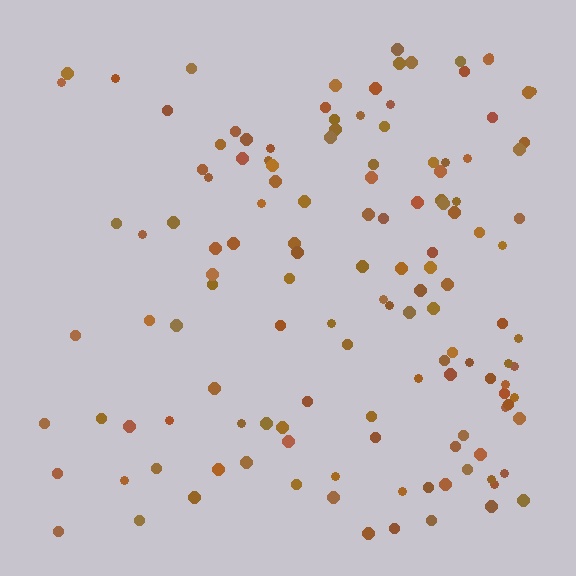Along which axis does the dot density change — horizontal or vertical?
Horizontal.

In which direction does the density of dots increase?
From left to right, with the right side densest.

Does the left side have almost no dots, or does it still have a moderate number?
Still a moderate number, just noticeably fewer than the right.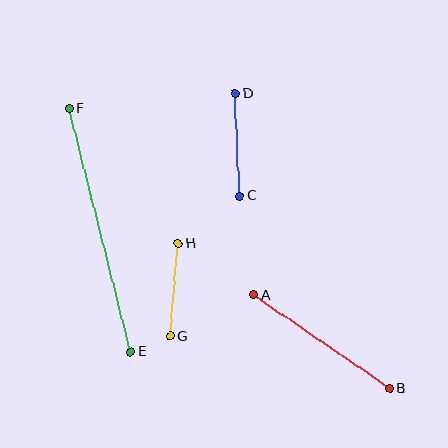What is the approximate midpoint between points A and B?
The midpoint is at approximately (322, 342) pixels.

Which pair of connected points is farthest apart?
Points E and F are farthest apart.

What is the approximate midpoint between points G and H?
The midpoint is at approximately (174, 290) pixels.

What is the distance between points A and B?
The distance is approximately 165 pixels.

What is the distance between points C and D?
The distance is approximately 102 pixels.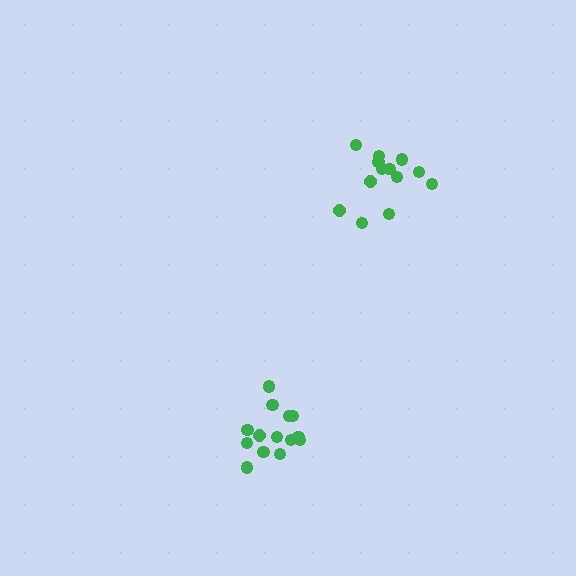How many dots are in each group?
Group 1: 14 dots, Group 2: 13 dots (27 total).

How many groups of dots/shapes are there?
There are 2 groups.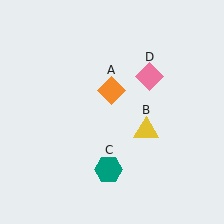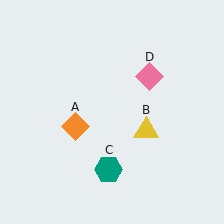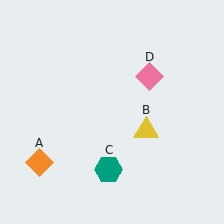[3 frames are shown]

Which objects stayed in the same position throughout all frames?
Yellow triangle (object B) and teal hexagon (object C) and pink diamond (object D) remained stationary.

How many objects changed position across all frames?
1 object changed position: orange diamond (object A).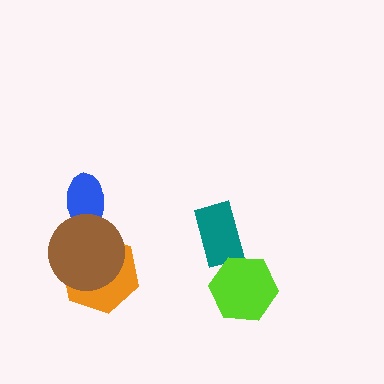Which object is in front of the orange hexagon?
The brown circle is in front of the orange hexagon.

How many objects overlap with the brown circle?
2 objects overlap with the brown circle.